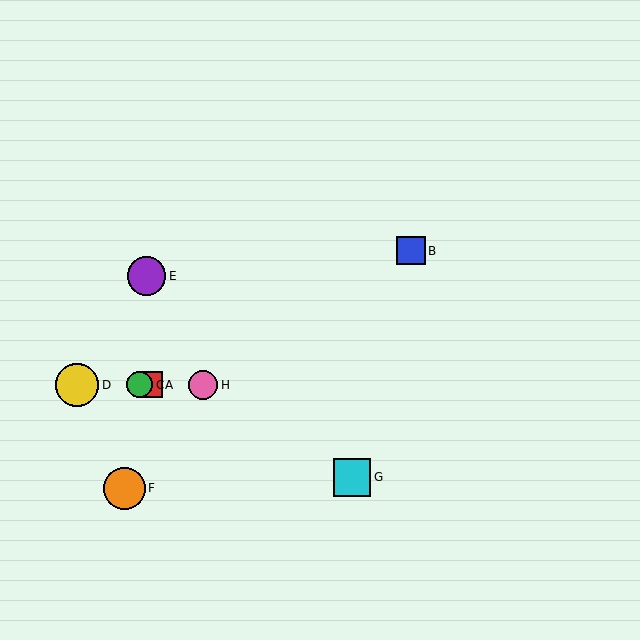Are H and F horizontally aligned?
No, H is at y≈385 and F is at y≈488.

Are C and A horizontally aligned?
Yes, both are at y≈385.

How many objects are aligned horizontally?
4 objects (A, C, D, H) are aligned horizontally.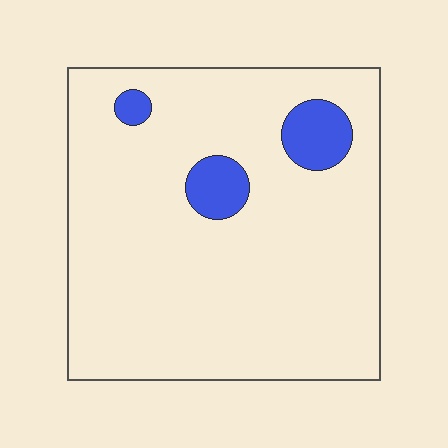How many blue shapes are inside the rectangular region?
3.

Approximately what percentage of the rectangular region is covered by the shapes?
Approximately 10%.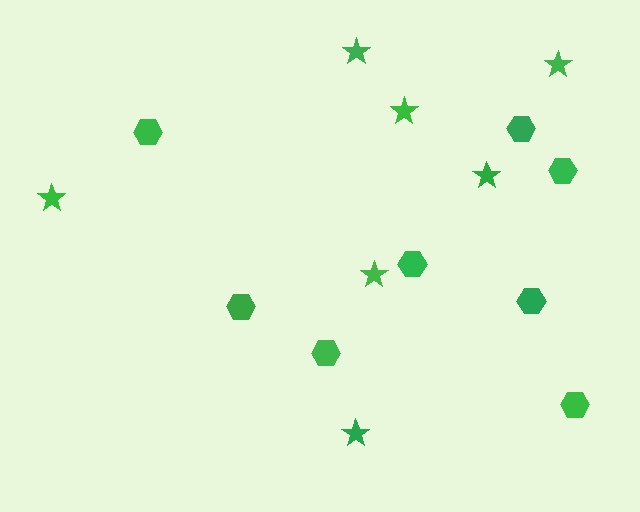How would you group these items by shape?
There are 2 groups: one group of stars (7) and one group of hexagons (8).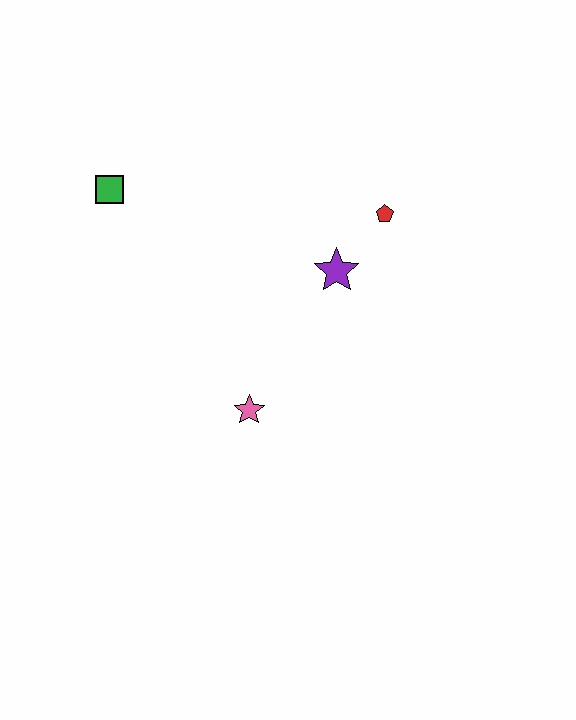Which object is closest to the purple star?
The red pentagon is closest to the purple star.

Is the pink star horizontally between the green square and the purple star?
Yes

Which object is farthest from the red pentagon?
The green square is farthest from the red pentagon.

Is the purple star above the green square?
No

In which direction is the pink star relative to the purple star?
The pink star is below the purple star.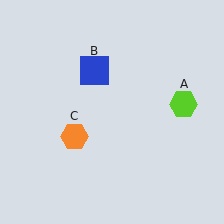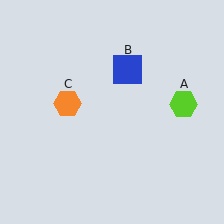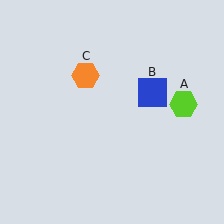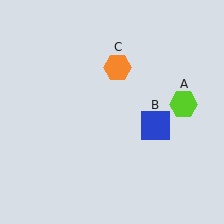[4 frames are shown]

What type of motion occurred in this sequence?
The blue square (object B), orange hexagon (object C) rotated clockwise around the center of the scene.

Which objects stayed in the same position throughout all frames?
Lime hexagon (object A) remained stationary.